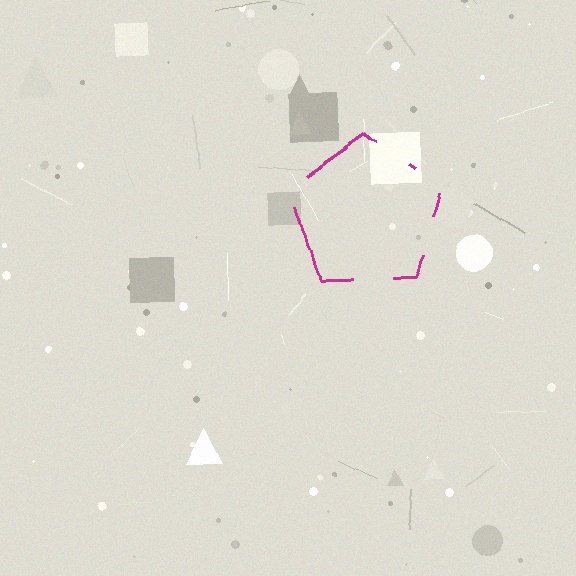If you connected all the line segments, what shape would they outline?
They would outline a pentagon.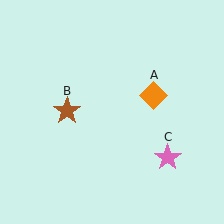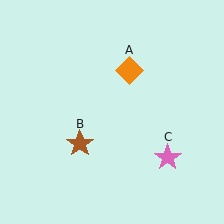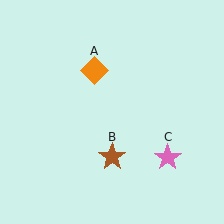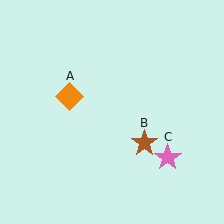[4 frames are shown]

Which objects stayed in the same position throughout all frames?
Pink star (object C) remained stationary.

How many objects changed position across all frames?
2 objects changed position: orange diamond (object A), brown star (object B).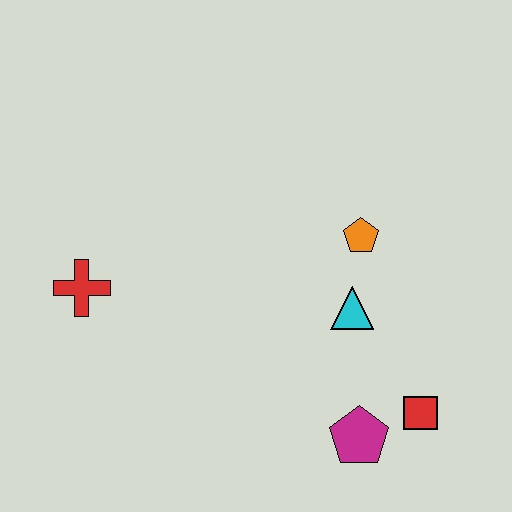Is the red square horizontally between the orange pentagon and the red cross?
No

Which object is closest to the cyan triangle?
The orange pentagon is closest to the cyan triangle.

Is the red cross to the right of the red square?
No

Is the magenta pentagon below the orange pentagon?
Yes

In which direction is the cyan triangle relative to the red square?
The cyan triangle is above the red square.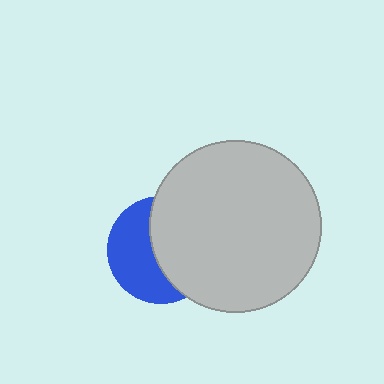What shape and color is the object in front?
The object in front is a light gray circle.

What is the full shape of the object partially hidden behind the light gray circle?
The partially hidden object is a blue circle.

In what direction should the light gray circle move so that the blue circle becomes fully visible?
The light gray circle should move right. That is the shortest direction to clear the overlap and leave the blue circle fully visible.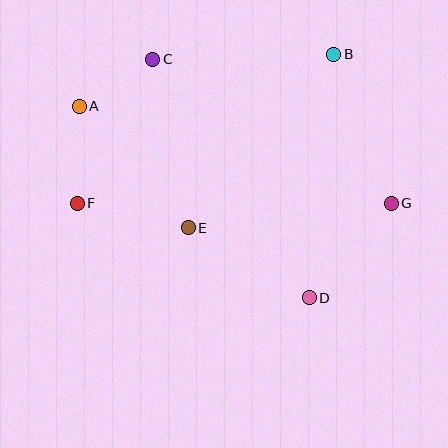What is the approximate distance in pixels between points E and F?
The distance between E and F is approximately 114 pixels.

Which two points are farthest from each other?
Points A and G are farthest from each other.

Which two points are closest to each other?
Points A and C are closest to each other.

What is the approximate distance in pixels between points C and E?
The distance between C and E is approximately 172 pixels.